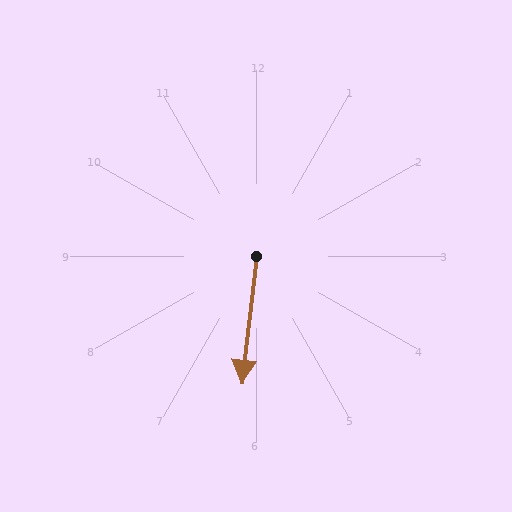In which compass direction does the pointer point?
South.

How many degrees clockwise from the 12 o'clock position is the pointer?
Approximately 186 degrees.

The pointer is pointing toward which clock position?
Roughly 6 o'clock.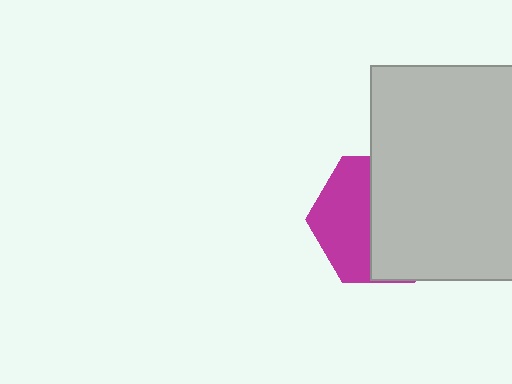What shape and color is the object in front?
The object in front is a light gray rectangle.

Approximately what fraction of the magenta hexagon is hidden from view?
Roughly 57% of the magenta hexagon is hidden behind the light gray rectangle.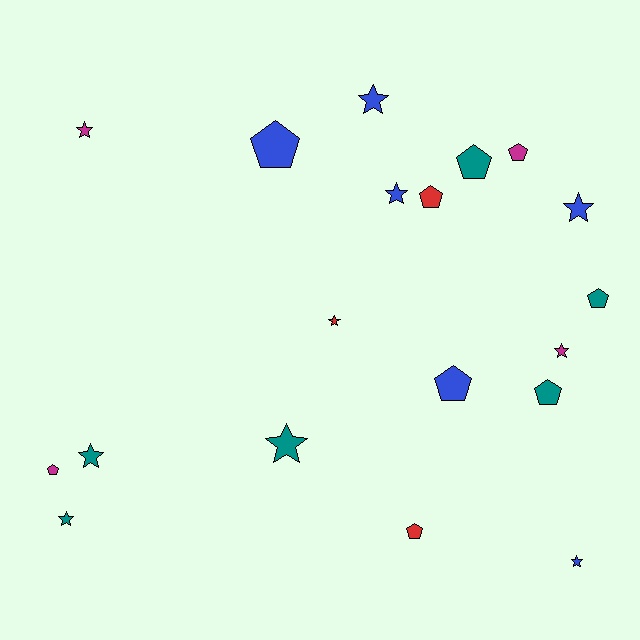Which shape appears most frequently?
Star, with 10 objects.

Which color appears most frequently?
Blue, with 6 objects.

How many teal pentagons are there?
There are 3 teal pentagons.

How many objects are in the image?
There are 19 objects.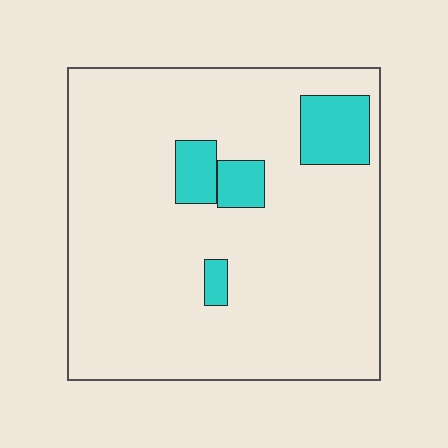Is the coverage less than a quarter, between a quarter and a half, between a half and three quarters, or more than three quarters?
Less than a quarter.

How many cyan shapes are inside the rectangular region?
4.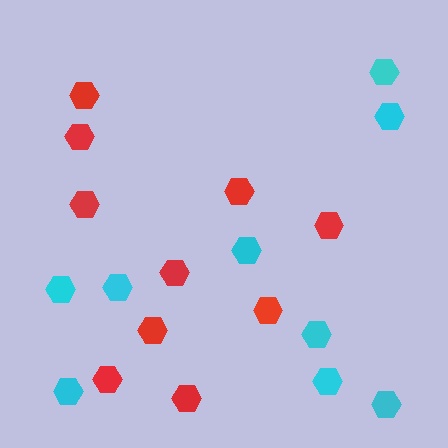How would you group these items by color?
There are 2 groups: one group of red hexagons (10) and one group of cyan hexagons (9).